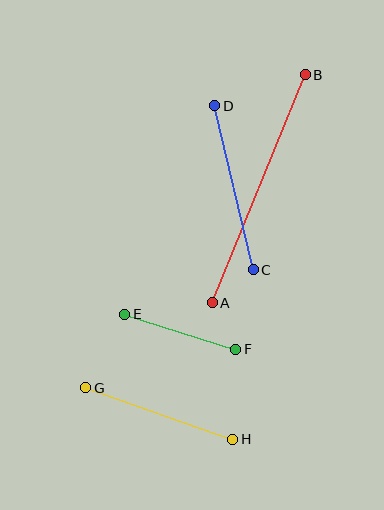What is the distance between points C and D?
The distance is approximately 169 pixels.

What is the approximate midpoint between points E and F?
The midpoint is at approximately (180, 332) pixels.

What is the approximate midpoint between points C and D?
The midpoint is at approximately (234, 188) pixels.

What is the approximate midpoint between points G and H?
The midpoint is at approximately (159, 414) pixels.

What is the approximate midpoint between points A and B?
The midpoint is at approximately (259, 189) pixels.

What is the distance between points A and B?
The distance is approximately 246 pixels.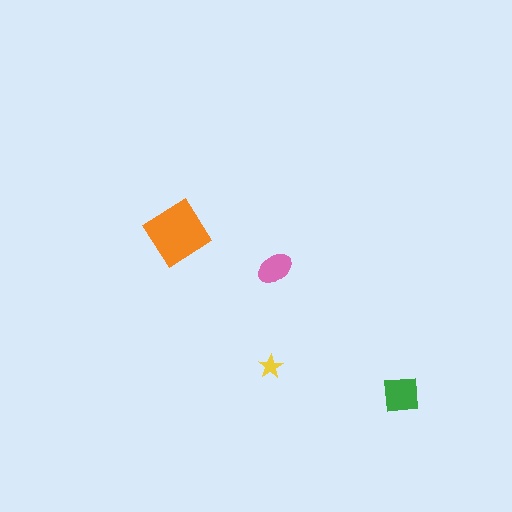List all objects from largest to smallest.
The orange diamond, the green square, the pink ellipse, the yellow star.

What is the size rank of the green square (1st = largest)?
2nd.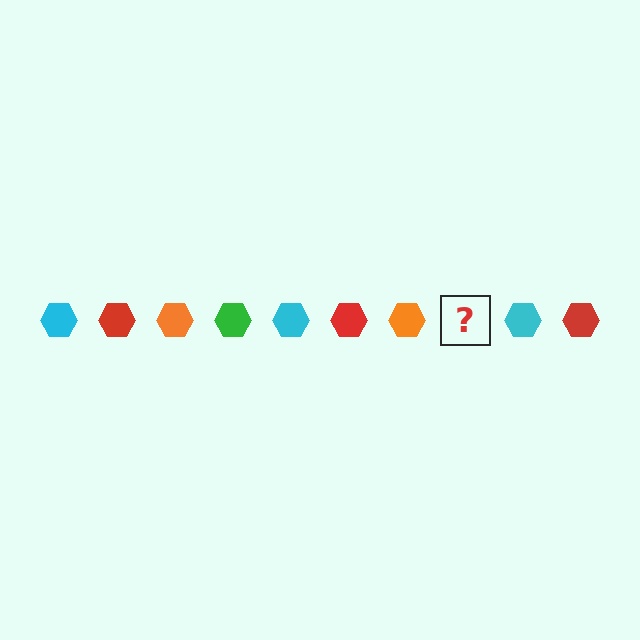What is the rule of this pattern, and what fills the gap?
The rule is that the pattern cycles through cyan, red, orange, green hexagons. The gap should be filled with a green hexagon.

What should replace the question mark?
The question mark should be replaced with a green hexagon.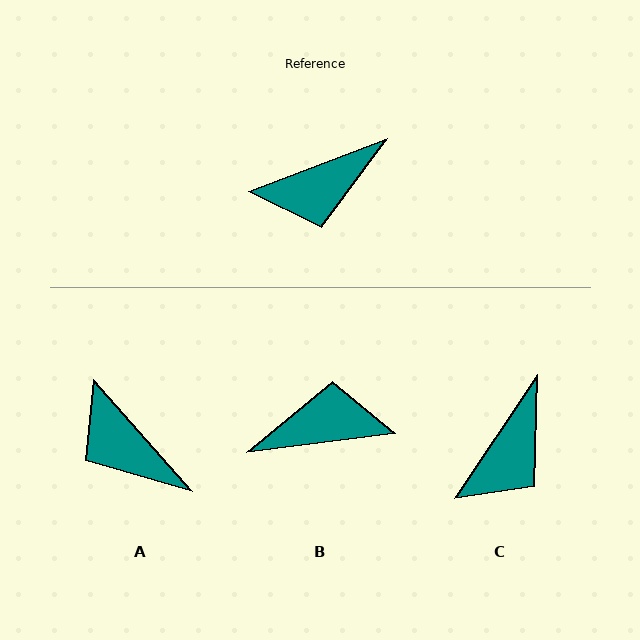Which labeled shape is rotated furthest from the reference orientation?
B, about 166 degrees away.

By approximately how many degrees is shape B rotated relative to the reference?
Approximately 166 degrees counter-clockwise.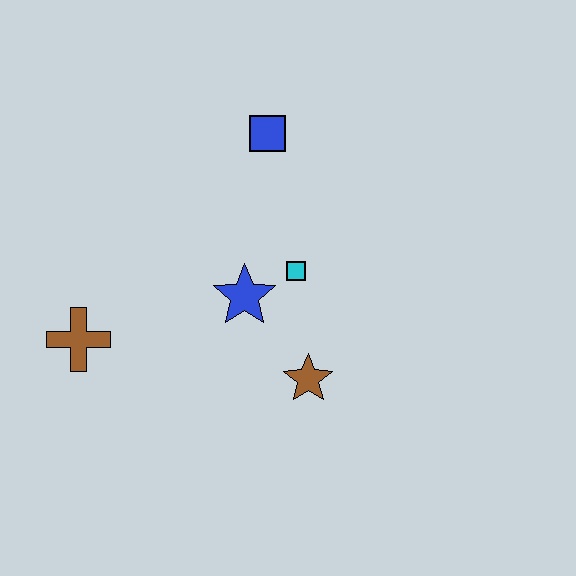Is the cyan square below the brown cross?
No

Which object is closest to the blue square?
The cyan square is closest to the blue square.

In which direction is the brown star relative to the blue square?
The brown star is below the blue square.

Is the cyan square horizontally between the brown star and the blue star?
Yes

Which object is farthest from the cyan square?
The brown cross is farthest from the cyan square.